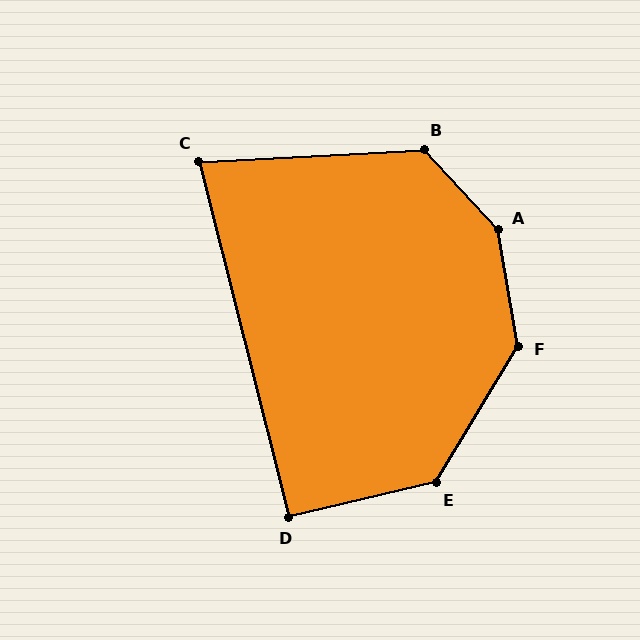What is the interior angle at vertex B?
Approximately 130 degrees (obtuse).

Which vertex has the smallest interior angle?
C, at approximately 79 degrees.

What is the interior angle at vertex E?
Approximately 134 degrees (obtuse).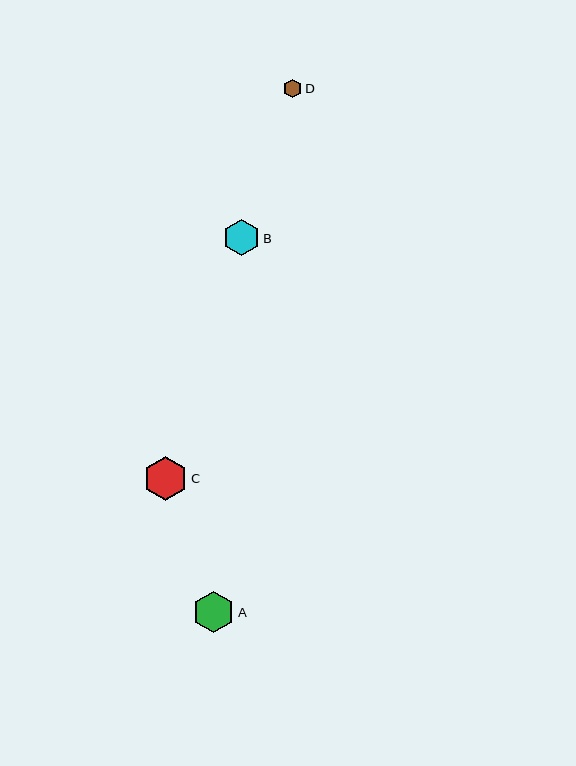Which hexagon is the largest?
Hexagon C is the largest with a size of approximately 45 pixels.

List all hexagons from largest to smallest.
From largest to smallest: C, A, B, D.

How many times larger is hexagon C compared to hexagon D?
Hexagon C is approximately 2.4 times the size of hexagon D.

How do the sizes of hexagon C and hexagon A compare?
Hexagon C and hexagon A are approximately the same size.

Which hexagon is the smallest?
Hexagon D is the smallest with a size of approximately 18 pixels.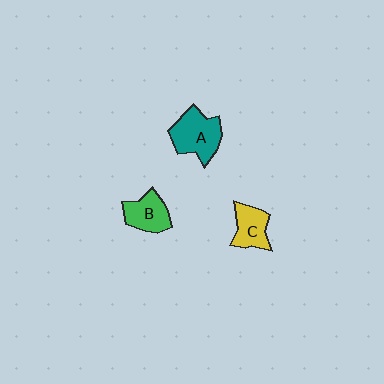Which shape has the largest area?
Shape A (teal).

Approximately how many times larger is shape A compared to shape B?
Approximately 1.4 times.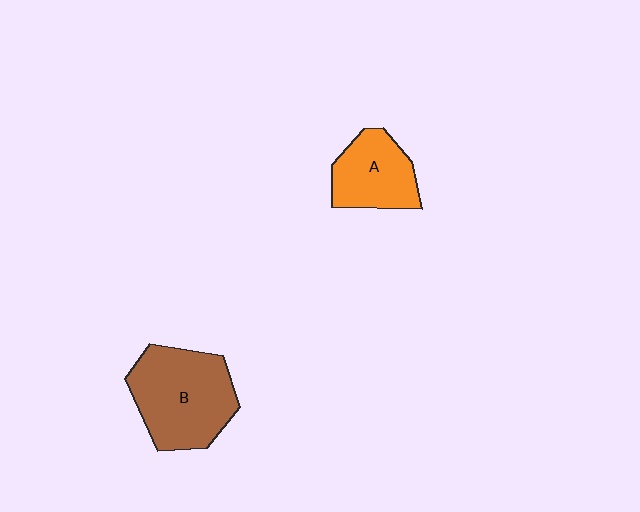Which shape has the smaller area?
Shape A (orange).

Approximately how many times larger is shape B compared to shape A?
Approximately 1.6 times.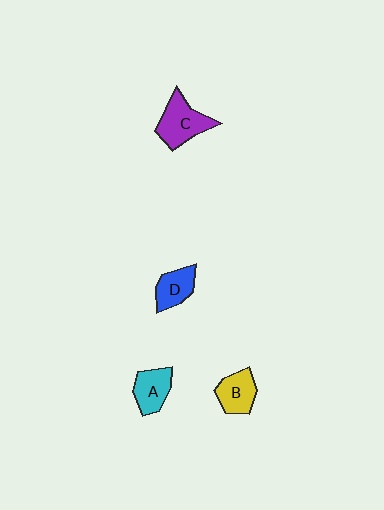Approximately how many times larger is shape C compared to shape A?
Approximately 1.3 times.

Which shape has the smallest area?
Shape D (blue).